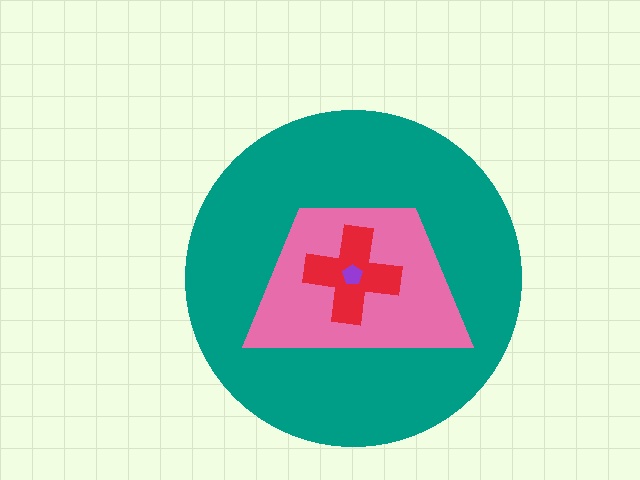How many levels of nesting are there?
4.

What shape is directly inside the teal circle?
The pink trapezoid.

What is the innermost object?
The purple pentagon.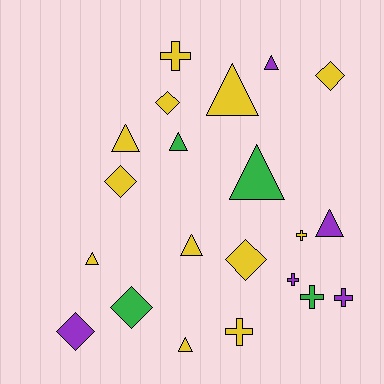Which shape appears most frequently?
Triangle, with 9 objects.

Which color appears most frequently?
Yellow, with 12 objects.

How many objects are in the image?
There are 21 objects.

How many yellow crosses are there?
There are 3 yellow crosses.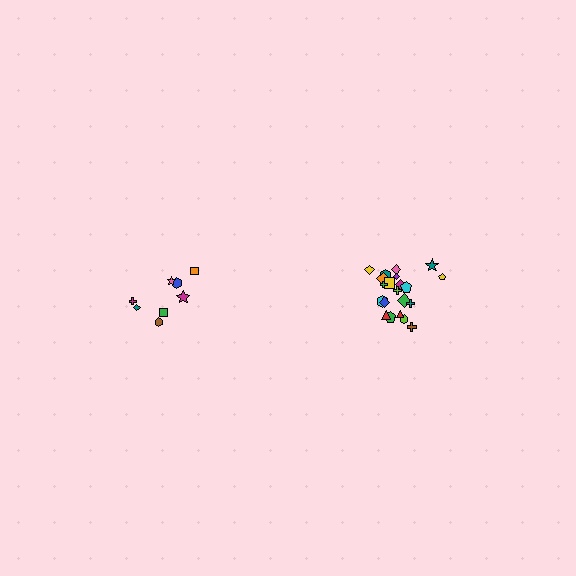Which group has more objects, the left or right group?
The right group.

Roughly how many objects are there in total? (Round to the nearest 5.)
Roughly 30 objects in total.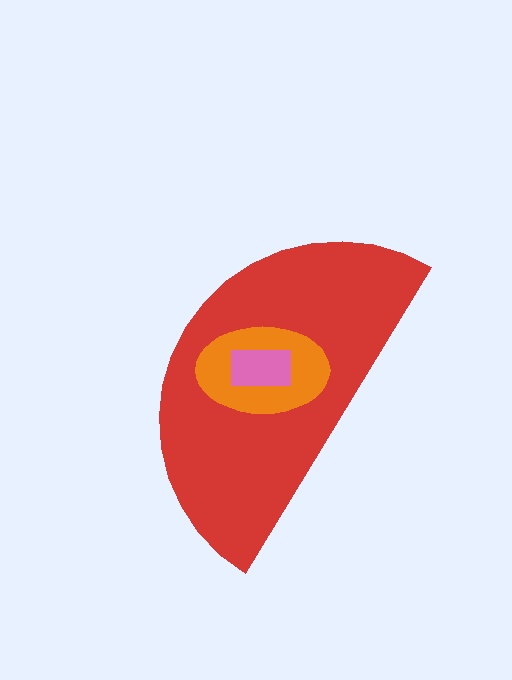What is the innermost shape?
The pink rectangle.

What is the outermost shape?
The red semicircle.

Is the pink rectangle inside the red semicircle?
Yes.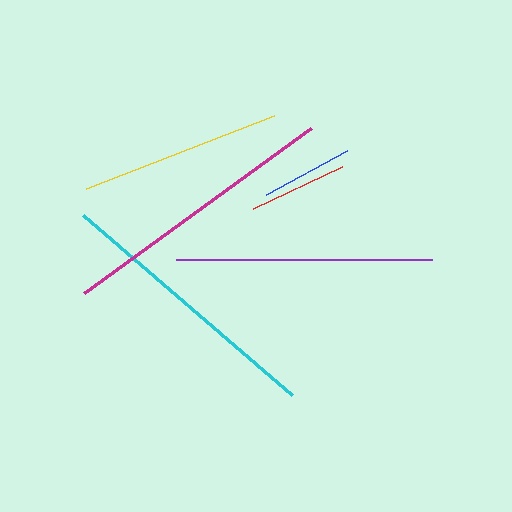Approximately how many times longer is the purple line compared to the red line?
The purple line is approximately 2.6 times the length of the red line.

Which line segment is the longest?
The magenta line is the longest at approximately 280 pixels.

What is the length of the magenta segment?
The magenta segment is approximately 280 pixels long.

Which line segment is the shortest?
The blue line is the shortest at approximately 92 pixels.